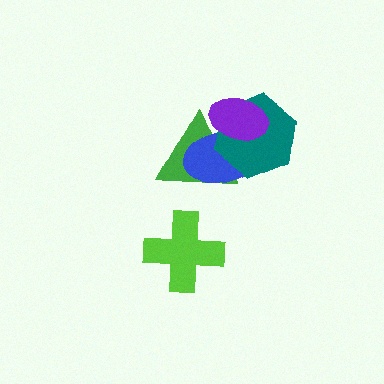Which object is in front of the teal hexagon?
The purple ellipse is in front of the teal hexagon.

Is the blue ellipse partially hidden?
Yes, it is partially covered by another shape.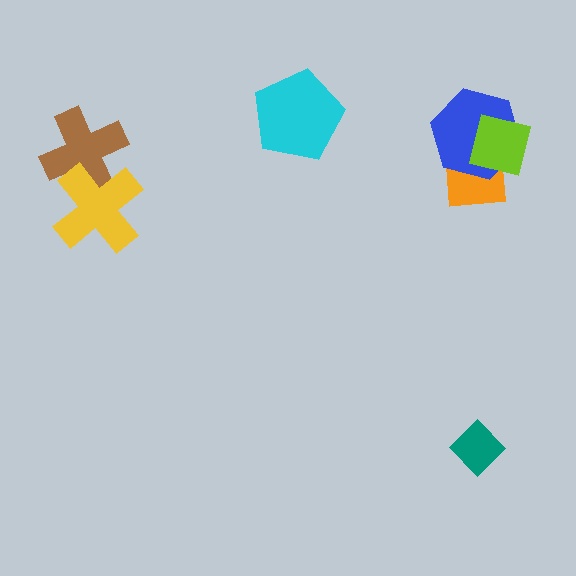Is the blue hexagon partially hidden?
Yes, it is partially covered by another shape.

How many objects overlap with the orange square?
2 objects overlap with the orange square.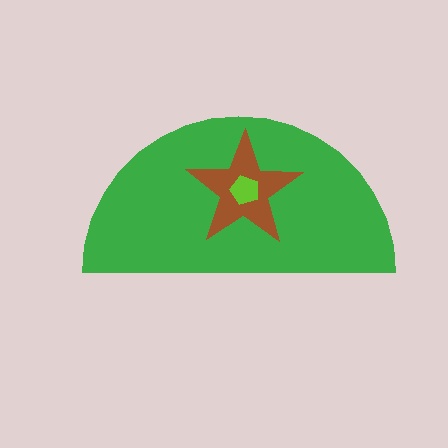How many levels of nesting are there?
3.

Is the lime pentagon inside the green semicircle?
Yes.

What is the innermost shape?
The lime pentagon.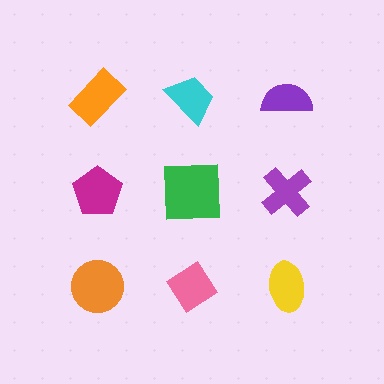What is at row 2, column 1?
A magenta pentagon.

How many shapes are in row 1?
3 shapes.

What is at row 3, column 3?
A yellow ellipse.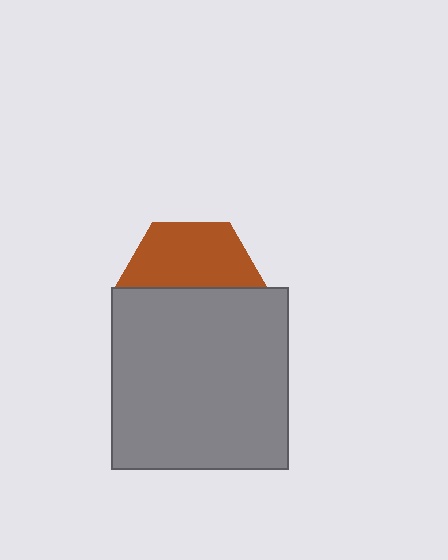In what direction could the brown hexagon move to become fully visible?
The brown hexagon could move up. That would shift it out from behind the gray rectangle entirely.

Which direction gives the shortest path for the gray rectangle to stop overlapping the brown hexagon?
Moving down gives the shortest separation.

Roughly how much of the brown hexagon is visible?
About half of it is visible (roughly 49%).